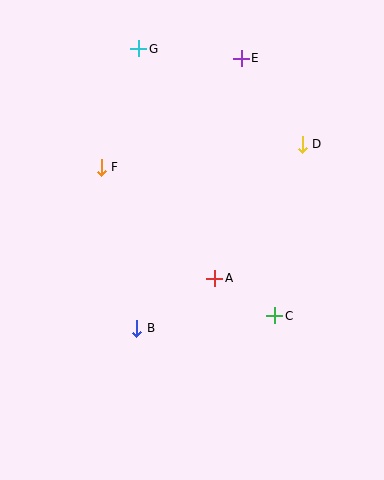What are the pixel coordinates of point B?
Point B is at (137, 328).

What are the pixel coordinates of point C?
Point C is at (275, 316).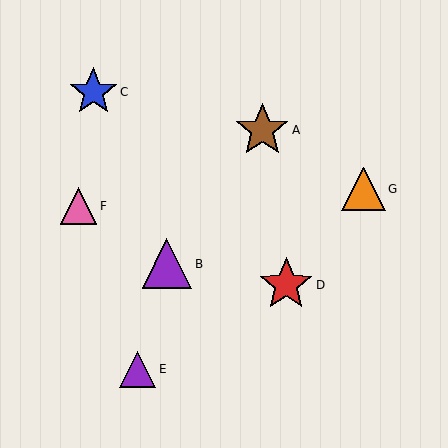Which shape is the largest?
The brown star (labeled A) is the largest.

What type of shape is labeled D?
Shape D is a red star.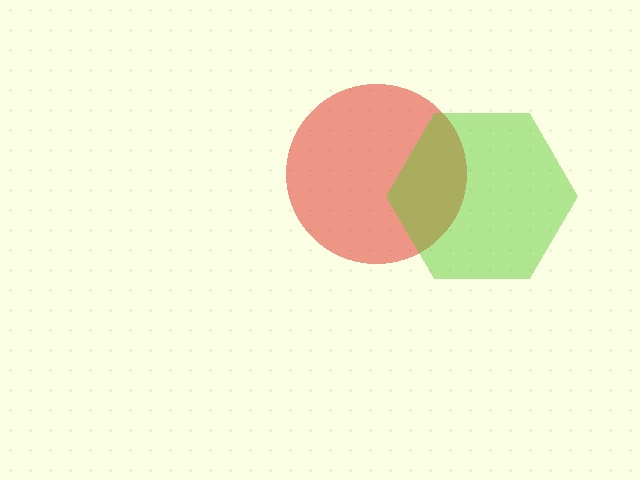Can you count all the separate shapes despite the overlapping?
Yes, there are 2 separate shapes.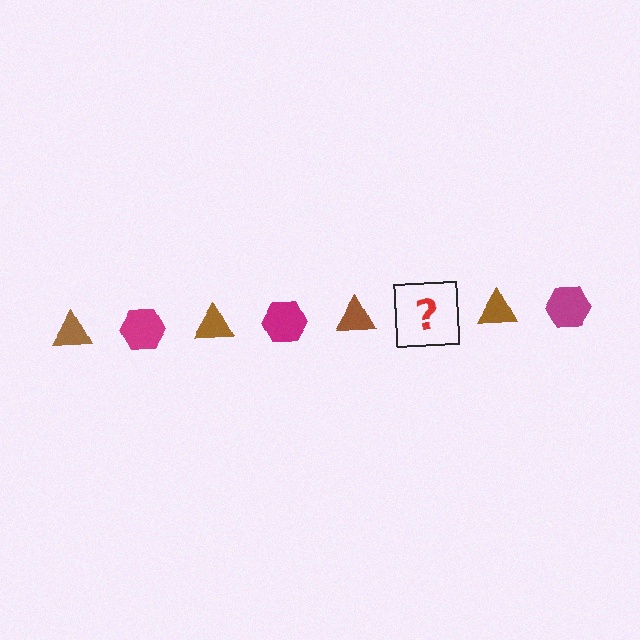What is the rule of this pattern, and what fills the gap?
The rule is that the pattern alternates between brown triangle and magenta hexagon. The gap should be filled with a magenta hexagon.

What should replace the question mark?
The question mark should be replaced with a magenta hexagon.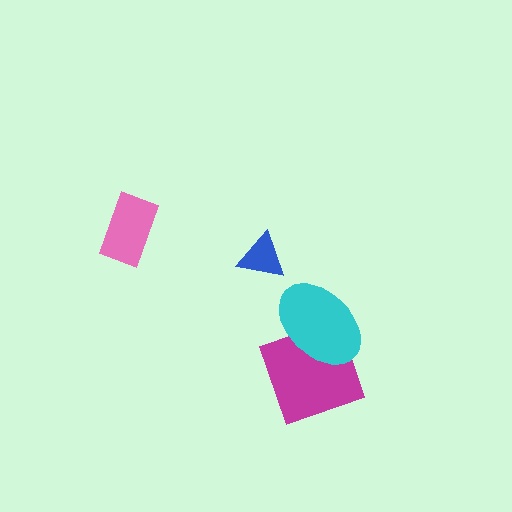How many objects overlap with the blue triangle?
0 objects overlap with the blue triangle.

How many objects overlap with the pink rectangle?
0 objects overlap with the pink rectangle.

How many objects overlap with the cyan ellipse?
1 object overlaps with the cyan ellipse.